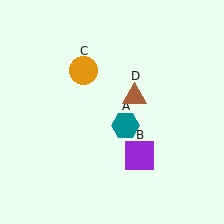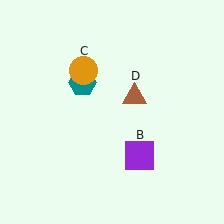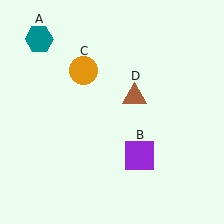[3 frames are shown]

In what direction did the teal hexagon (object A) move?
The teal hexagon (object A) moved up and to the left.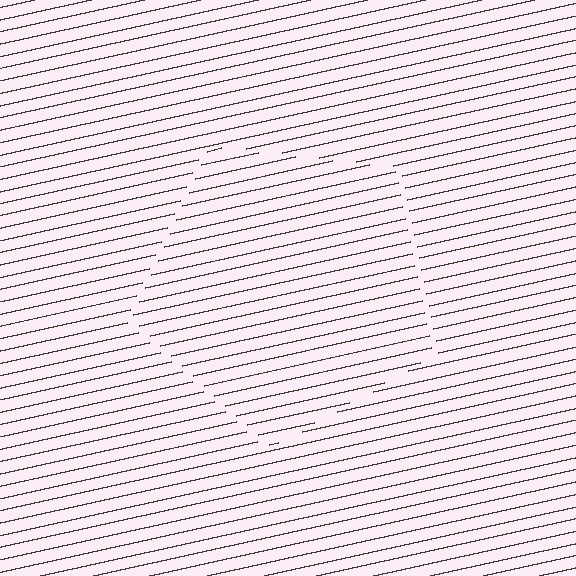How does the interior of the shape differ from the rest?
The interior of the shape contains the same grating, shifted by half a period — the contour is defined by the phase discontinuity where line-ends from the inner and outer gratings abut.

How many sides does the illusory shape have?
5 sides — the line-ends trace a pentagon.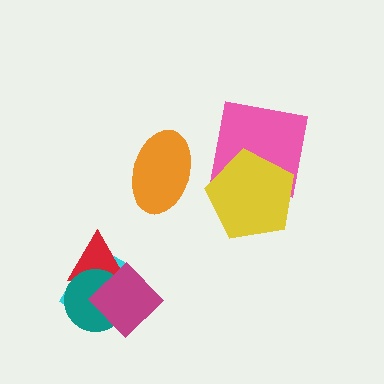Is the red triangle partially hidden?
Yes, it is partially covered by another shape.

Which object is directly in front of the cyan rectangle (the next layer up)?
The red triangle is directly in front of the cyan rectangle.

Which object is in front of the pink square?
The yellow pentagon is in front of the pink square.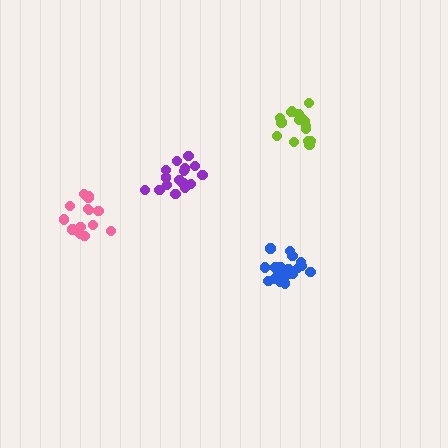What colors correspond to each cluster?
The clusters are colored: purple, pink, blue, lime.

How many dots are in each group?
Group 1: 16 dots, Group 2: 15 dots, Group 3: 20 dots, Group 4: 17 dots (68 total).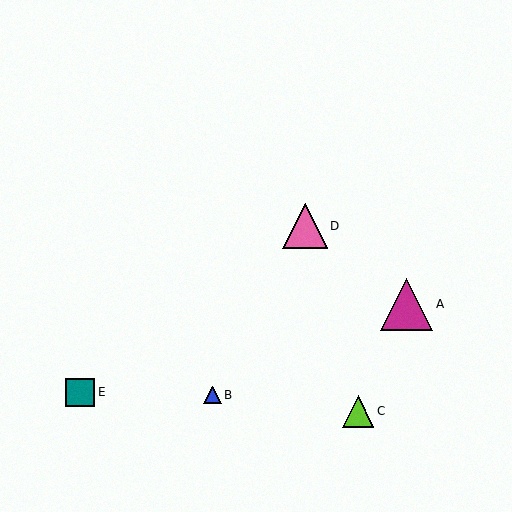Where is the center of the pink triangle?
The center of the pink triangle is at (305, 226).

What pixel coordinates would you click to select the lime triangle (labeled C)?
Click at (358, 411) to select the lime triangle C.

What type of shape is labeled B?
Shape B is a blue triangle.